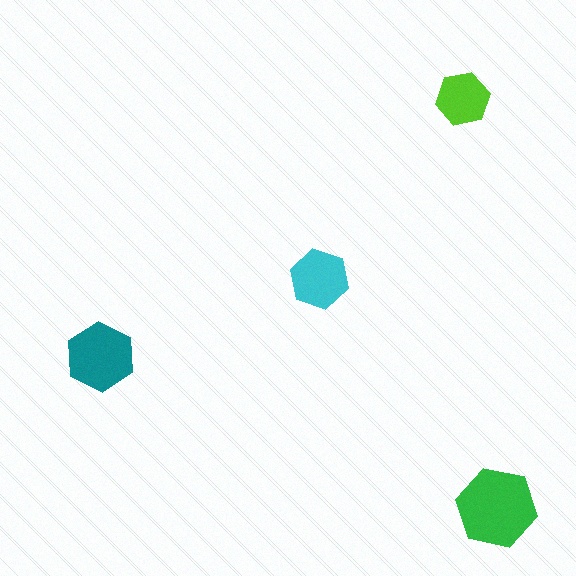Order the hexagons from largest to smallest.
the green one, the teal one, the cyan one, the lime one.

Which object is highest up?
The lime hexagon is topmost.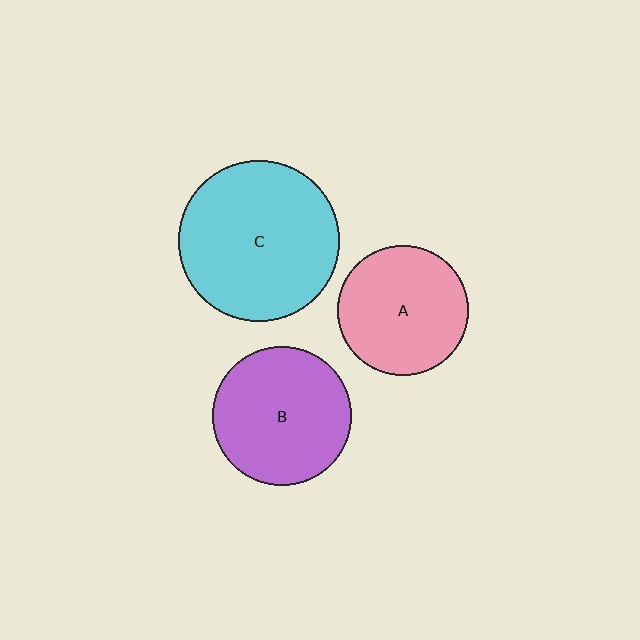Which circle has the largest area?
Circle C (cyan).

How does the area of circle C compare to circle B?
Approximately 1.3 times.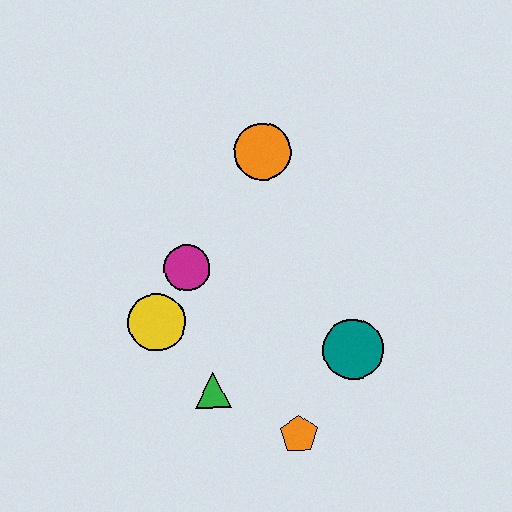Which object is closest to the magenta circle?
The yellow circle is closest to the magenta circle.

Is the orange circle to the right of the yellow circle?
Yes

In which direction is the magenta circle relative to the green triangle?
The magenta circle is above the green triangle.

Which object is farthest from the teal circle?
The orange circle is farthest from the teal circle.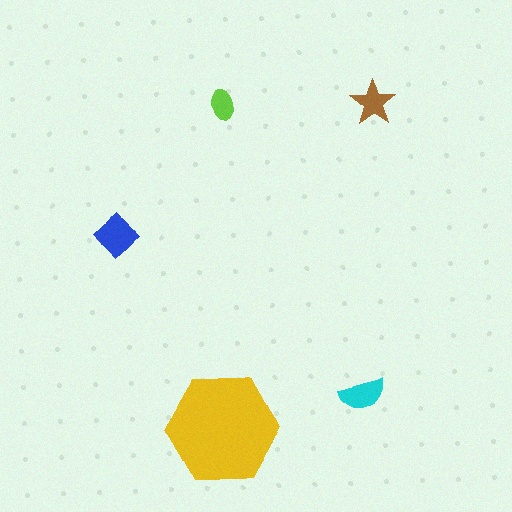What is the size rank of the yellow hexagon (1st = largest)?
1st.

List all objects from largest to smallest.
The yellow hexagon, the blue diamond, the cyan semicircle, the brown star, the lime ellipse.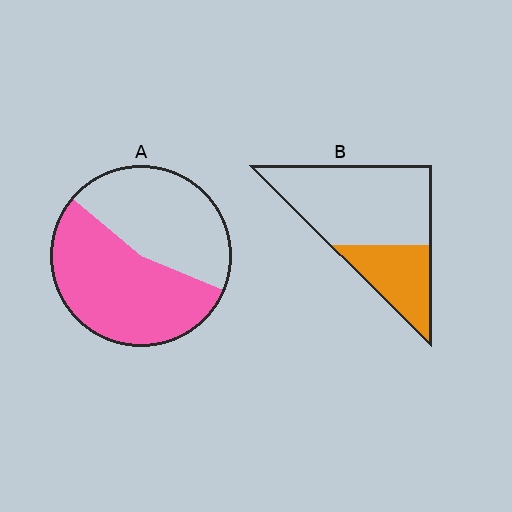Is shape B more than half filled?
No.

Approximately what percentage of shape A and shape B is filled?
A is approximately 55% and B is approximately 30%.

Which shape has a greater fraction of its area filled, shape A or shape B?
Shape A.